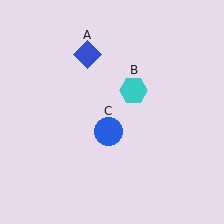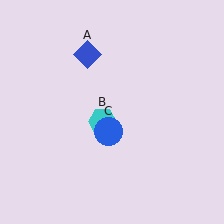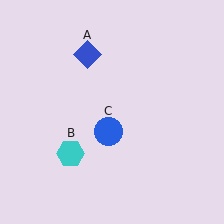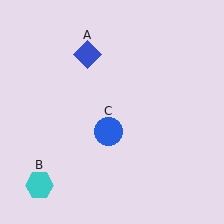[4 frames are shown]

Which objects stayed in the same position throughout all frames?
Blue diamond (object A) and blue circle (object C) remained stationary.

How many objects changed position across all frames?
1 object changed position: cyan hexagon (object B).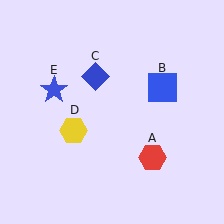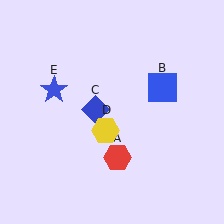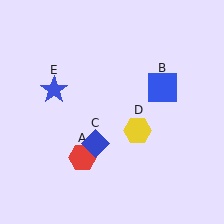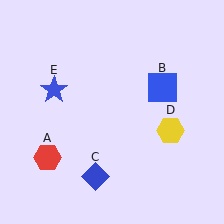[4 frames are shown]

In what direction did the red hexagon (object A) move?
The red hexagon (object A) moved left.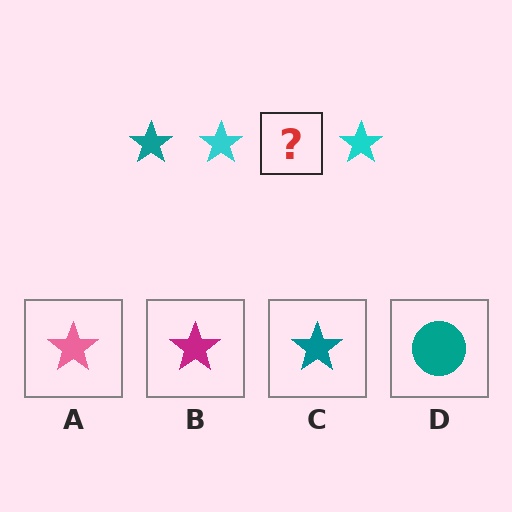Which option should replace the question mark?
Option C.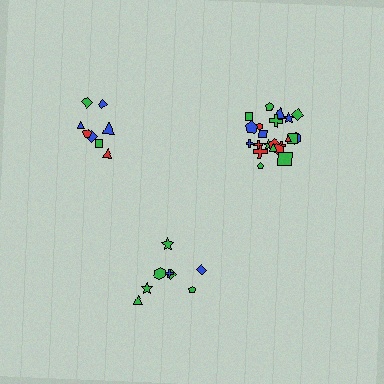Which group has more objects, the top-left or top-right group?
The top-right group.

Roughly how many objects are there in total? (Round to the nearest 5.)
Roughly 40 objects in total.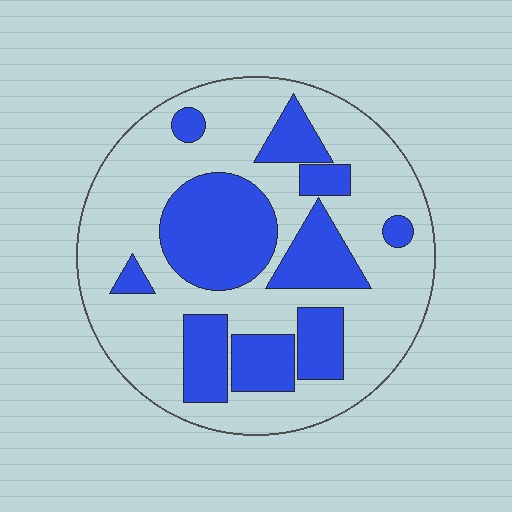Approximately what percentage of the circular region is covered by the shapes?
Approximately 35%.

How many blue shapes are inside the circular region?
10.